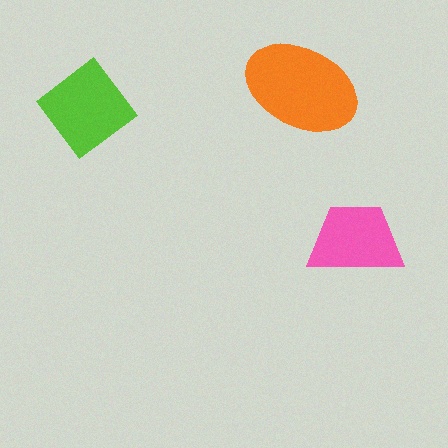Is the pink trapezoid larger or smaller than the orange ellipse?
Smaller.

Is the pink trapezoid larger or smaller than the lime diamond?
Smaller.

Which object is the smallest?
The pink trapezoid.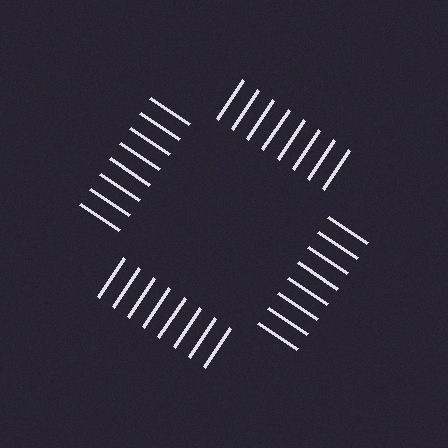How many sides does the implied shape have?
4 sides — the line-ends trace a square.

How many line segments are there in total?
32 — 8 along each of the 4 edges.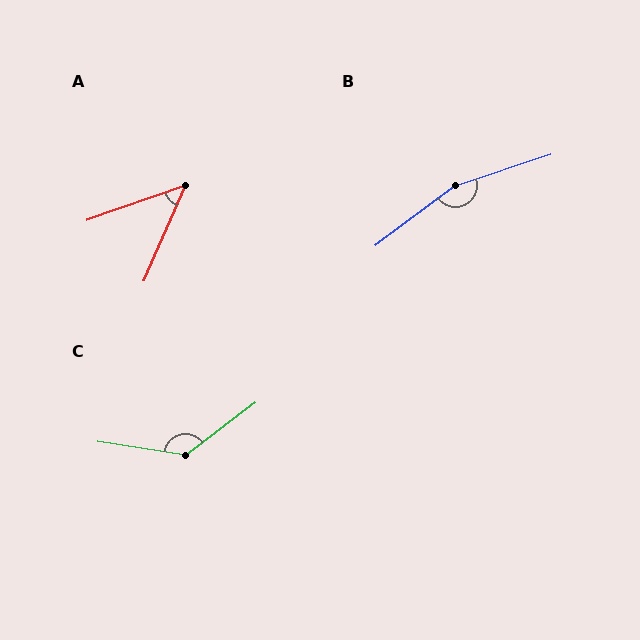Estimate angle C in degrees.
Approximately 134 degrees.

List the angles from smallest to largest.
A (47°), C (134°), B (162°).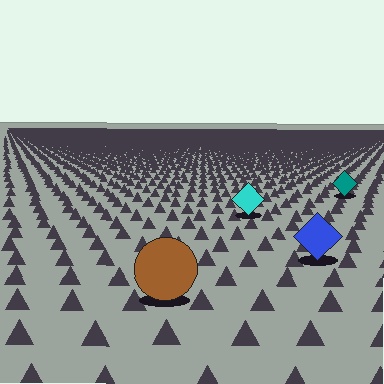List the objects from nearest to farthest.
From nearest to farthest: the brown circle, the blue diamond, the cyan diamond, the teal diamond.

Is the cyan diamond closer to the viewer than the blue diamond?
No. The blue diamond is closer — you can tell from the texture gradient: the ground texture is coarser near it.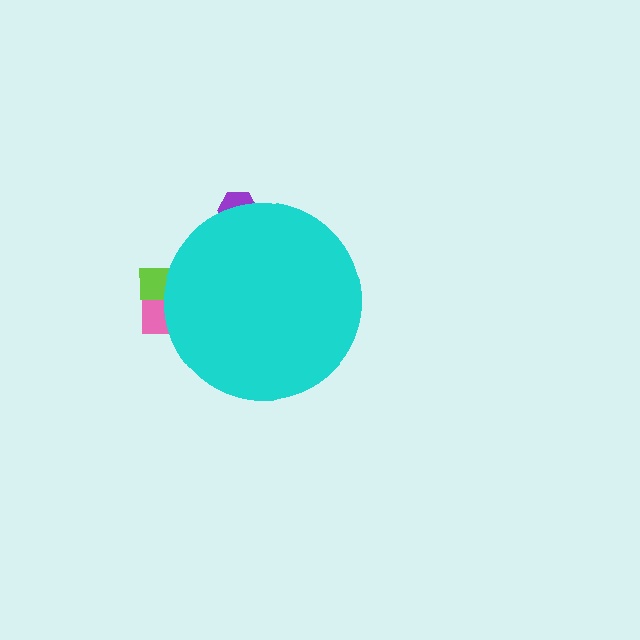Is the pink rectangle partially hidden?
Yes, the pink rectangle is partially hidden behind the cyan circle.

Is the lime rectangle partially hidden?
Yes, the lime rectangle is partially hidden behind the cyan circle.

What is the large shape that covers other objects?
A cyan circle.